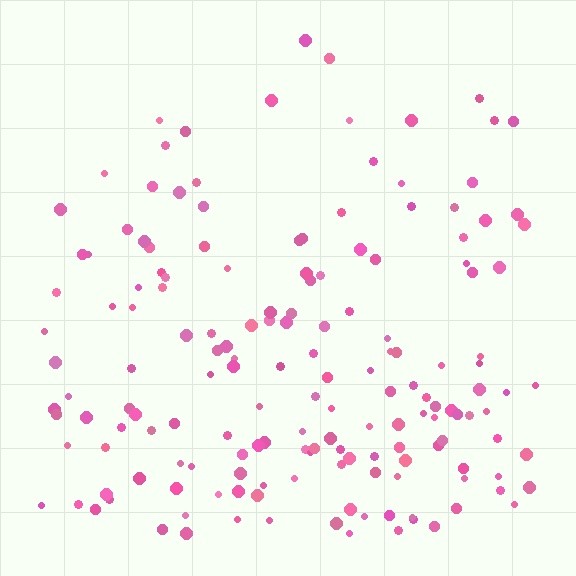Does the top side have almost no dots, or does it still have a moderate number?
Still a moderate number, just noticeably fewer than the bottom.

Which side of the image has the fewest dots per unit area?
The top.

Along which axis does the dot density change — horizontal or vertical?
Vertical.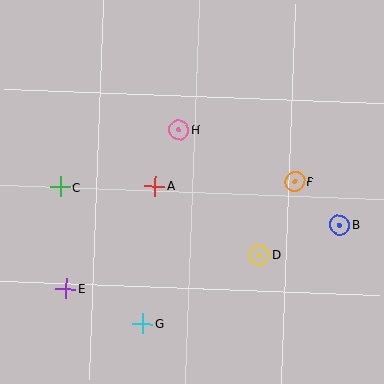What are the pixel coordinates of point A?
Point A is at (155, 186).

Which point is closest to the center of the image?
Point A at (155, 186) is closest to the center.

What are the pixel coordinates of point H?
Point H is at (179, 130).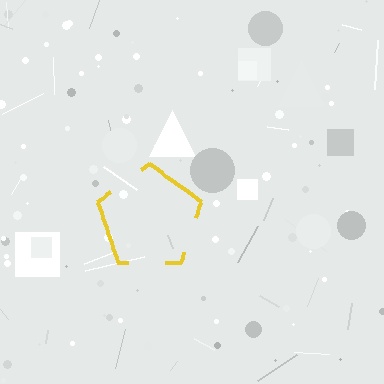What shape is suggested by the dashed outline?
The dashed outline suggests a pentagon.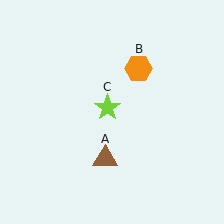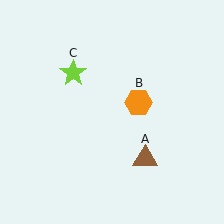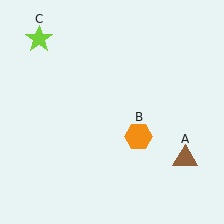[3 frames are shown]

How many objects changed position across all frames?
3 objects changed position: brown triangle (object A), orange hexagon (object B), lime star (object C).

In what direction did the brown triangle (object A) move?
The brown triangle (object A) moved right.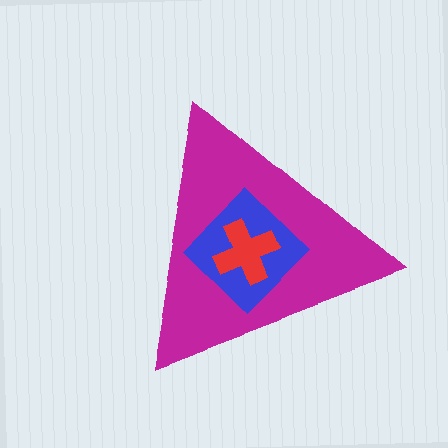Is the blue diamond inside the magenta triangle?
Yes.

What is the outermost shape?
The magenta triangle.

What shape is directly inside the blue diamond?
The red cross.